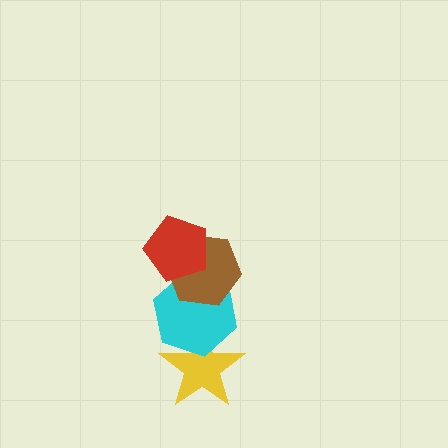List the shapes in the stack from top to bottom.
From top to bottom: the red pentagon, the brown hexagon, the cyan hexagon, the yellow star.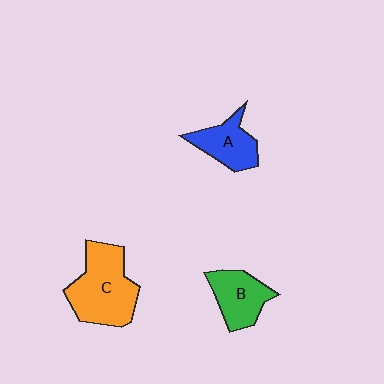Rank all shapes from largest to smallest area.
From largest to smallest: C (orange), B (green), A (blue).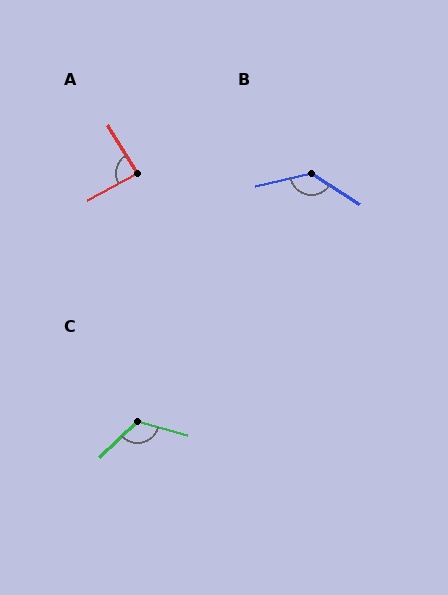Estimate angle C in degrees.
Approximately 120 degrees.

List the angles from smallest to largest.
A (87°), C (120°), B (135°).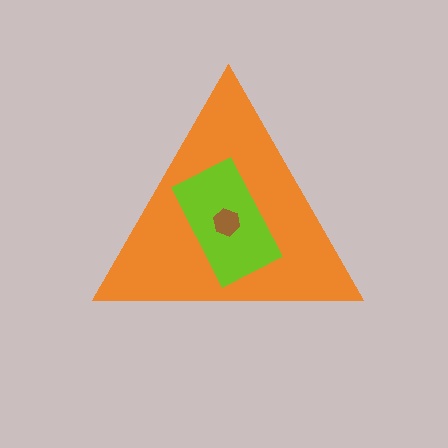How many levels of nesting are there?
3.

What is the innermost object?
The brown hexagon.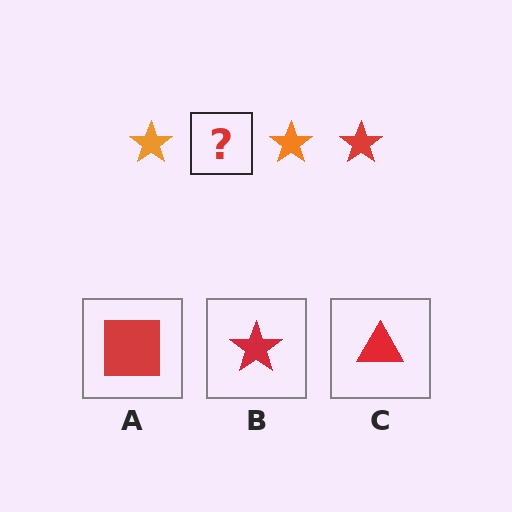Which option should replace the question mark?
Option B.